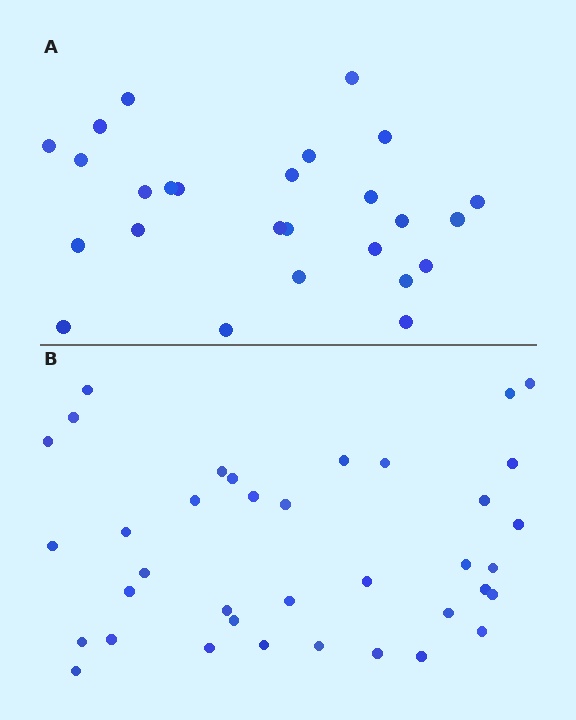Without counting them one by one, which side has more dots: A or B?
Region B (the bottom region) has more dots.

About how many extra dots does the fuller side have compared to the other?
Region B has roughly 12 or so more dots than region A.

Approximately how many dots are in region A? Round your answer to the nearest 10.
About 30 dots. (The exact count is 26, which rounds to 30.)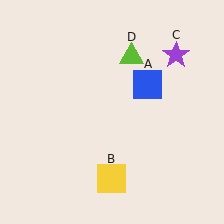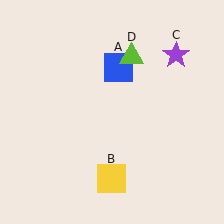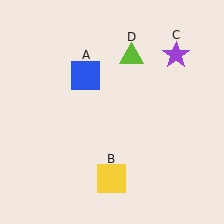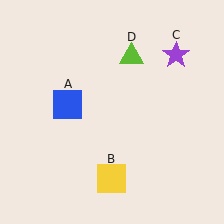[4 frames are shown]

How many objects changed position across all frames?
1 object changed position: blue square (object A).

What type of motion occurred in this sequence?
The blue square (object A) rotated counterclockwise around the center of the scene.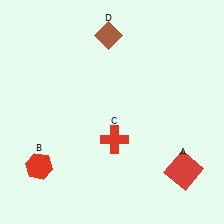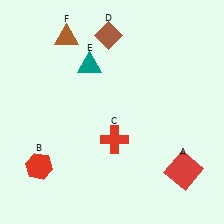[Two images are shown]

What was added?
A teal triangle (E), a brown triangle (F) were added in Image 2.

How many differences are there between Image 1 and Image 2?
There are 2 differences between the two images.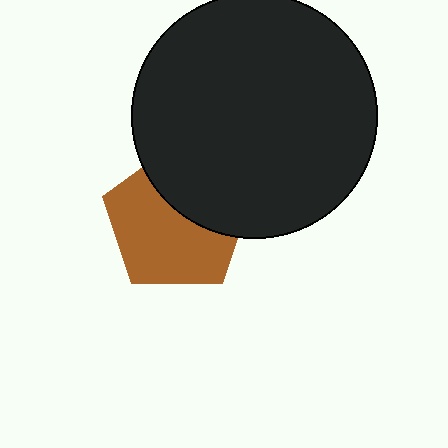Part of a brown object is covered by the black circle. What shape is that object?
It is a pentagon.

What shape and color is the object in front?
The object in front is a black circle.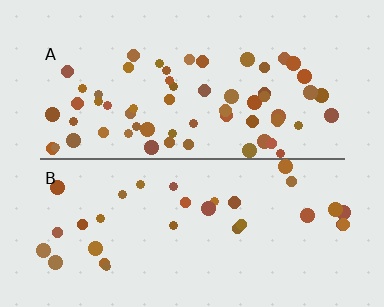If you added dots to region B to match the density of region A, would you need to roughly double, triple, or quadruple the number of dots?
Approximately double.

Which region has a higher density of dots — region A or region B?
A (the top).